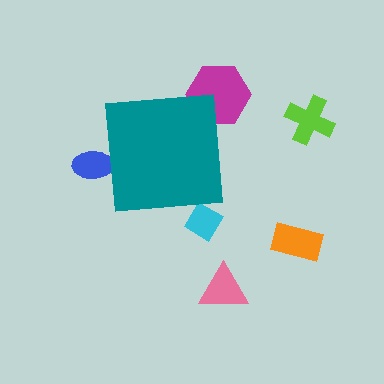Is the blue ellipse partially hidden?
Yes, the blue ellipse is partially hidden behind the teal square.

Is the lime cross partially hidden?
No, the lime cross is fully visible.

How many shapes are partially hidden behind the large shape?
3 shapes are partially hidden.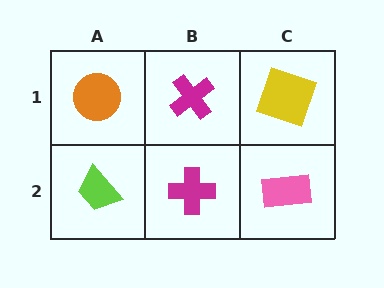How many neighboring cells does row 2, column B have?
3.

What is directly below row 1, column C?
A pink rectangle.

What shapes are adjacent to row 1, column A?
A lime trapezoid (row 2, column A), a magenta cross (row 1, column B).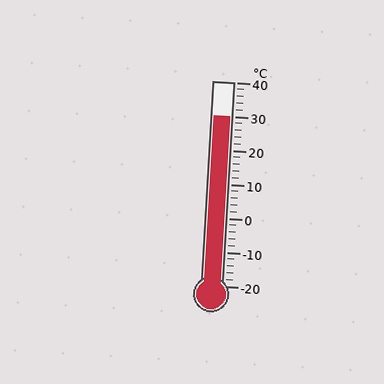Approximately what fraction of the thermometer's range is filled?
The thermometer is filled to approximately 85% of its range.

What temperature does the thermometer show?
The thermometer shows approximately 30°C.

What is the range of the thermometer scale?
The thermometer scale ranges from -20°C to 40°C.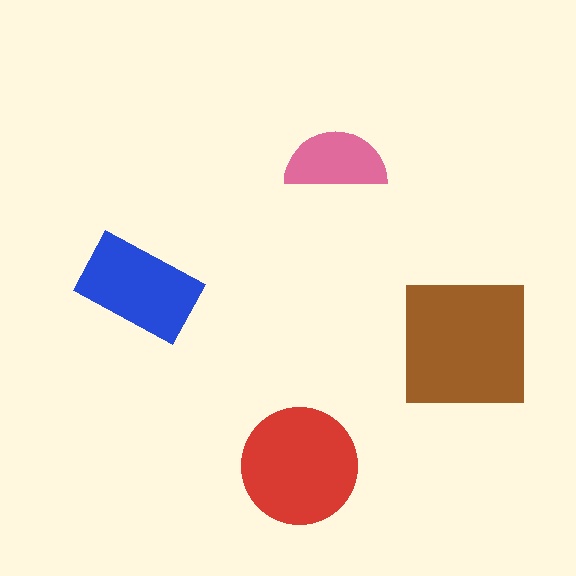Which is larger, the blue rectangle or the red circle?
The red circle.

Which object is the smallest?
The pink semicircle.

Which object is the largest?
The brown square.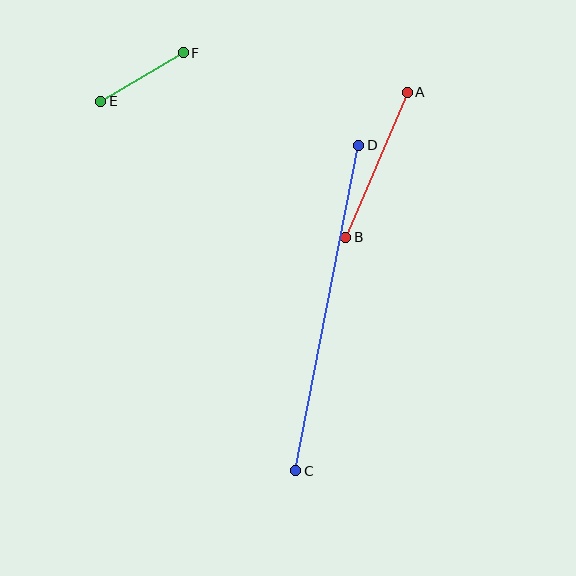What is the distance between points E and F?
The distance is approximately 95 pixels.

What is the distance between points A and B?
The distance is approximately 158 pixels.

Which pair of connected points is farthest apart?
Points C and D are farthest apart.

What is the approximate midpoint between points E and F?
The midpoint is at approximately (142, 77) pixels.